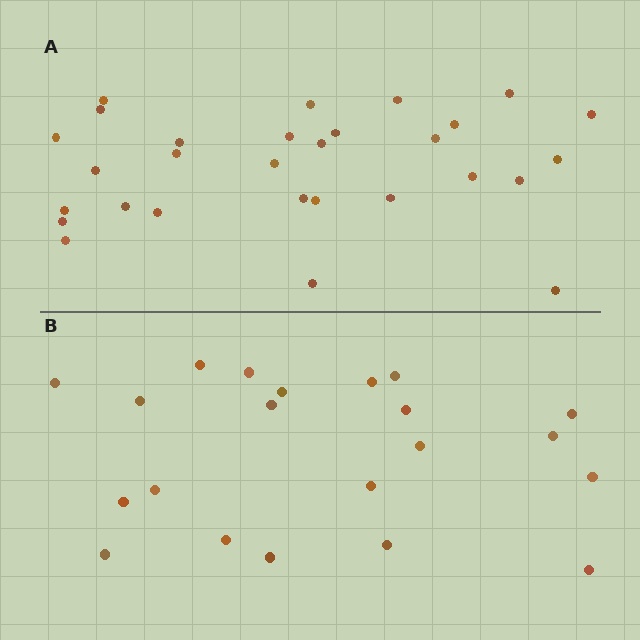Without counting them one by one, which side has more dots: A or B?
Region A (the top region) has more dots.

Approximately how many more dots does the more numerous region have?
Region A has roughly 8 or so more dots than region B.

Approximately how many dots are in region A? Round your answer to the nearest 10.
About 30 dots. (The exact count is 29, which rounds to 30.)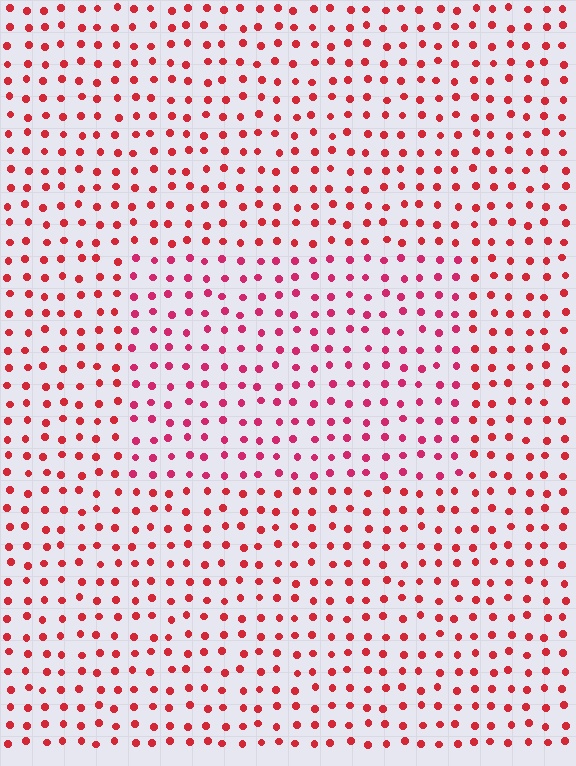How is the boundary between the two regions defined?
The boundary is defined purely by a slight shift in hue (about 20 degrees). Spacing, size, and orientation are identical on both sides.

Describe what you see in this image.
The image is filled with small red elements in a uniform arrangement. A rectangle-shaped region is visible where the elements are tinted to a slightly different hue, forming a subtle color boundary.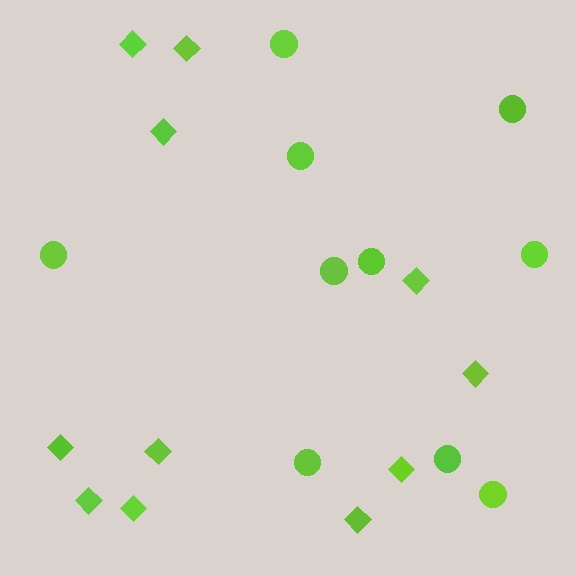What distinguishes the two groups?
There are 2 groups: one group of diamonds (11) and one group of circles (10).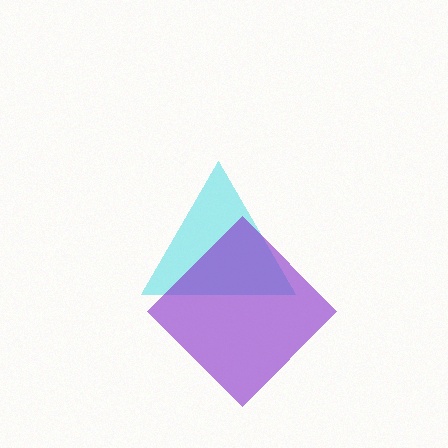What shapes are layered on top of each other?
The layered shapes are: a cyan triangle, a purple diamond.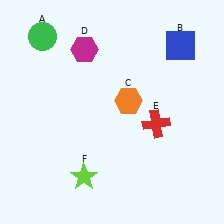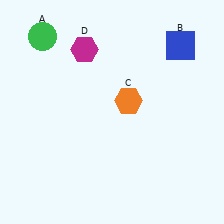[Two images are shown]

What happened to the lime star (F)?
The lime star (F) was removed in Image 2. It was in the bottom-left area of Image 1.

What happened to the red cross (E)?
The red cross (E) was removed in Image 2. It was in the bottom-right area of Image 1.